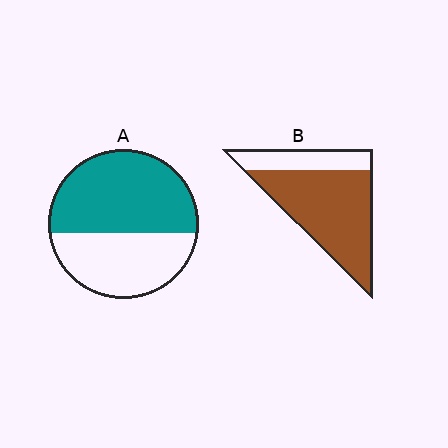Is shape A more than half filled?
Yes.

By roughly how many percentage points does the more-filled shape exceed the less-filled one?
By roughly 15 percentage points (B over A).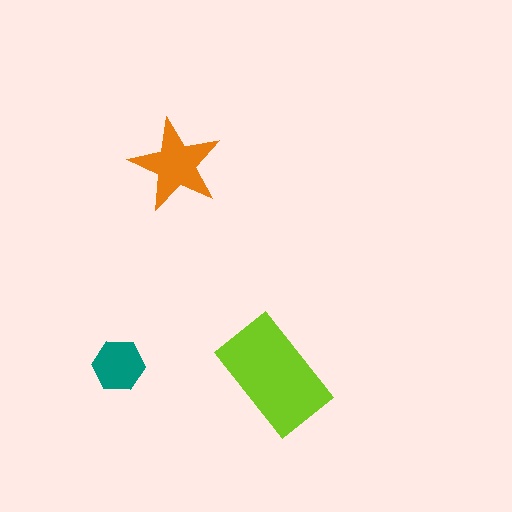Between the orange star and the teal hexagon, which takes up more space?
The orange star.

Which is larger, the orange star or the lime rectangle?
The lime rectangle.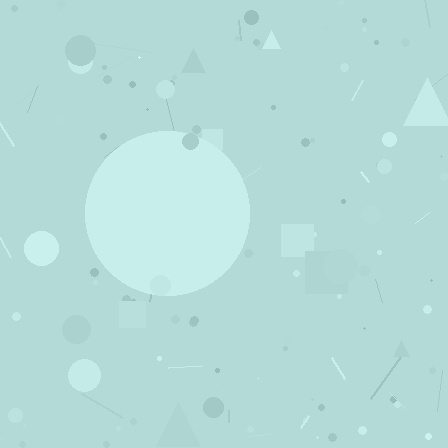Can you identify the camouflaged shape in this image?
The camouflaged shape is a circle.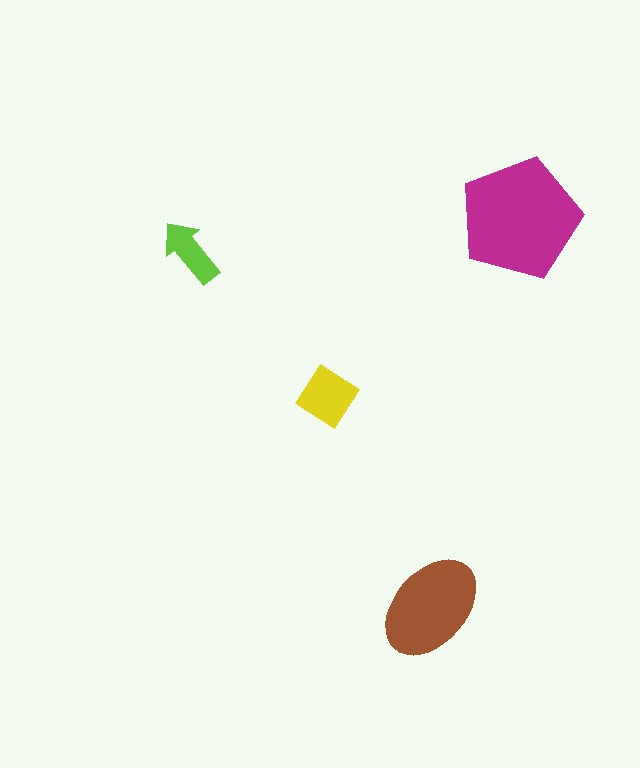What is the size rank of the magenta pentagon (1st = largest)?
1st.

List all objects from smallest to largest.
The lime arrow, the yellow diamond, the brown ellipse, the magenta pentagon.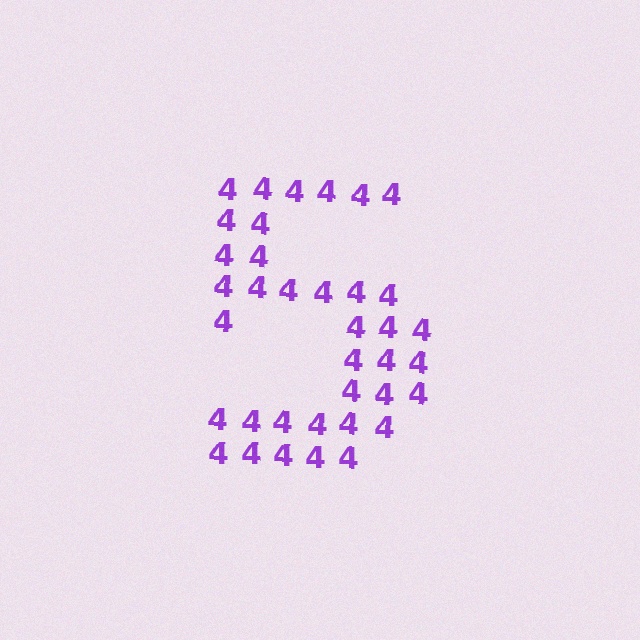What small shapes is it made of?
It is made of small digit 4's.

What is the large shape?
The large shape is the digit 5.